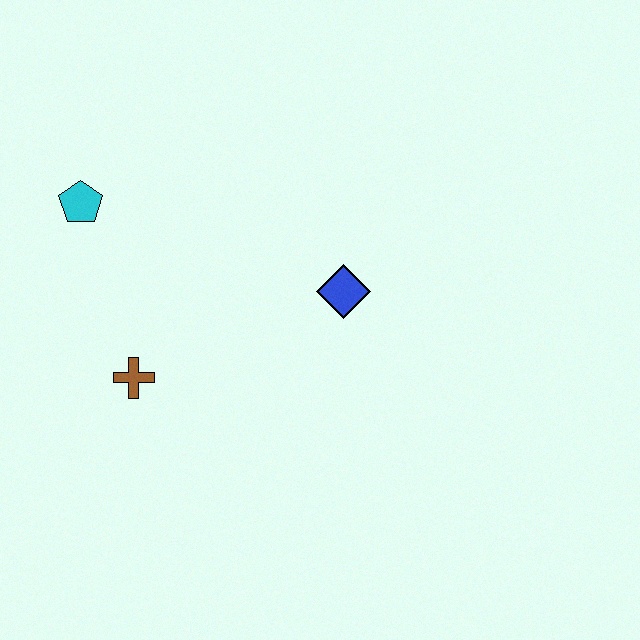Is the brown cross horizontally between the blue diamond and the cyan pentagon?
Yes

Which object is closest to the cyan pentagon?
The brown cross is closest to the cyan pentagon.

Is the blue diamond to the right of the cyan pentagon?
Yes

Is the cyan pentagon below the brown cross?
No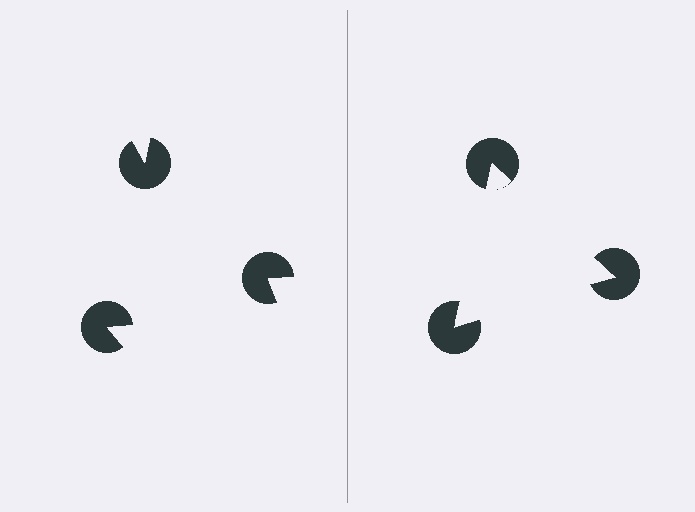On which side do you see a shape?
An illusory triangle appears on the right side. On the left side the wedge cuts are rotated, so no coherent shape forms.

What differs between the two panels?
The pac-man discs are positioned identically on both sides; only the wedge orientations differ. On the right they align to a triangle; on the left they are misaligned.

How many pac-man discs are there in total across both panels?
6 — 3 on each side.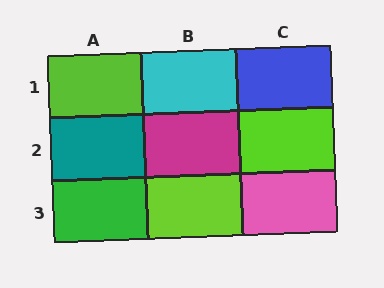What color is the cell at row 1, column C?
Blue.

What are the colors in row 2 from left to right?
Teal, magenta, lime.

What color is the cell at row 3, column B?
Lime.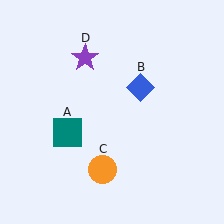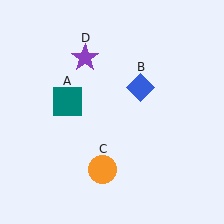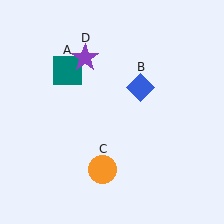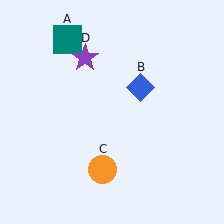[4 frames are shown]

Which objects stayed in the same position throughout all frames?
Blue diamond (object B) and orange circle (object C) and purple star (object D) remained stationary.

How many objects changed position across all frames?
1 object changed position: teal square (object A).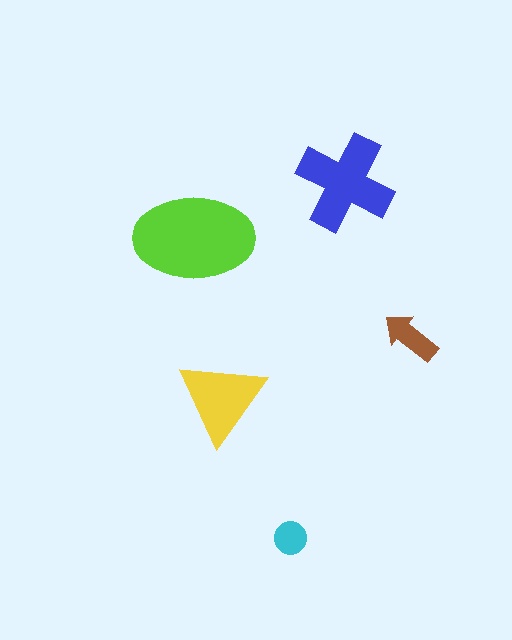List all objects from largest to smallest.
The lime ellipse, the blue cross, the yellow triangle, the brown arrow, the cyan circle.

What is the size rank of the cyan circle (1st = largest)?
5th.